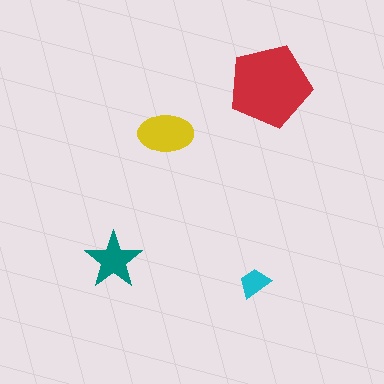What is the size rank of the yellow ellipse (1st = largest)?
2nd.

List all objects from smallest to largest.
The cyan trapezoid, the teal star, the yellow ellipse, the red pentagon.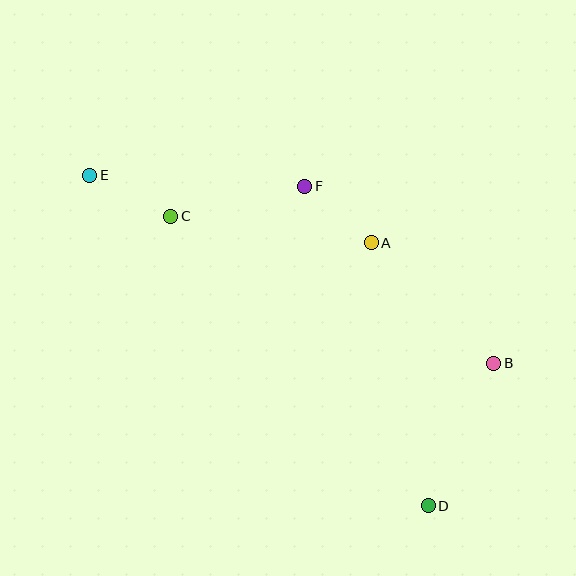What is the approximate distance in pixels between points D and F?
The distance between D and F is approximately 343 pixels.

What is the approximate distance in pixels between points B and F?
The distance between B and F is approximately 259 pixels.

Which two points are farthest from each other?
Points D and E are farthest from each other.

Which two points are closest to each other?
Points A and F are closest to each other.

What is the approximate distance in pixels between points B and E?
The distance between B and E is approximately 445 pixels.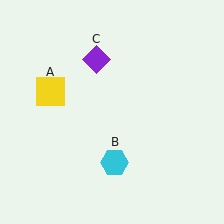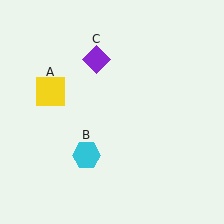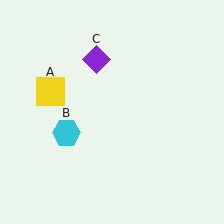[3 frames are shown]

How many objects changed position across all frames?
1 object changed position: cyan hexagon (object B).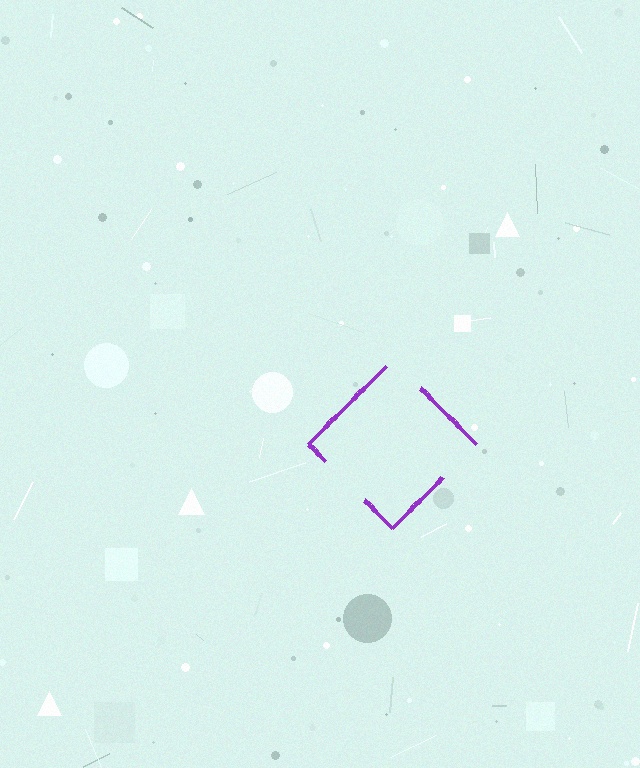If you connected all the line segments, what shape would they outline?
They would outline a diamond.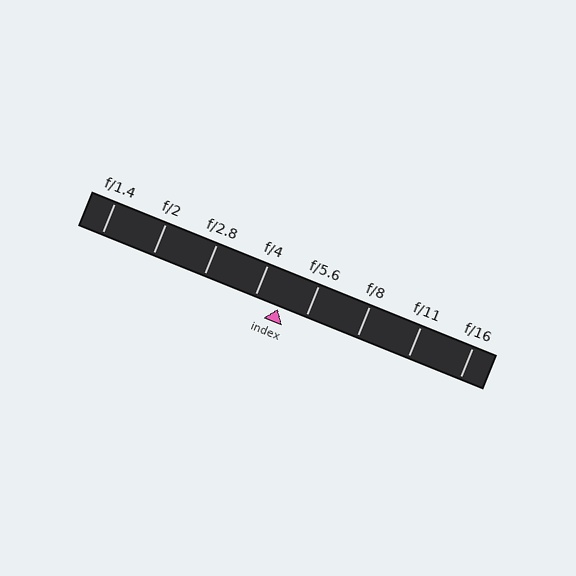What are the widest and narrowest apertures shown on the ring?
The widest aperture shown is f/1.4 and the narrowest is f/16.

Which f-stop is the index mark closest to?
The index mark is closest to f/4.